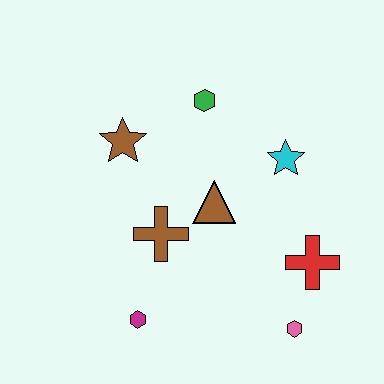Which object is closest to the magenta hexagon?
The brown cross is closest to the magenta hexagon.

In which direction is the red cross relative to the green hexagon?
The red cross is below the green hexagon.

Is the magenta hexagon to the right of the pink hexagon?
No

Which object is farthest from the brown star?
The pink hexagon is farthest from the brown star.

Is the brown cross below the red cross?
No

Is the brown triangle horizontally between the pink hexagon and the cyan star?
No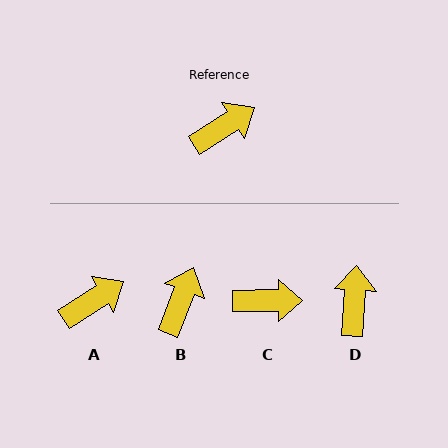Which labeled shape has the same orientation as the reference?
A.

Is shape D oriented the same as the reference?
No, it is off by about 54 degrees.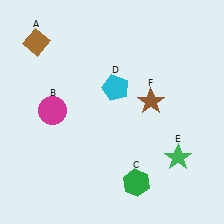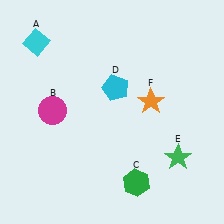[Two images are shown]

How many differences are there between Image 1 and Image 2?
There are 2 differences between the two images.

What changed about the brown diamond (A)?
In Image 1, A is brown. In Image 2, it changed to cyan.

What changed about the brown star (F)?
In Image 1, F is brown. In Image 2, it changed to orange.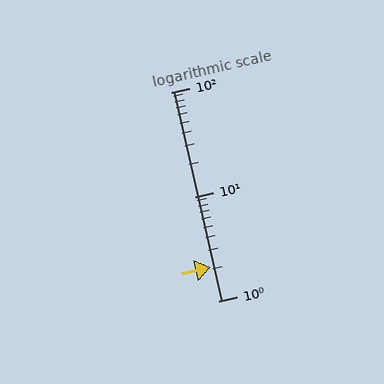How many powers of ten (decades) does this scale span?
The scale spans 2 decades, from 1 to 100.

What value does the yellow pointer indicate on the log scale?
The pointer indicates approximately 2.1.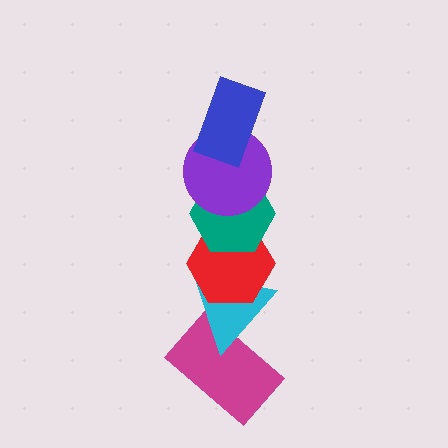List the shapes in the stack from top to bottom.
From top to bottom: the blue rectangle, the purple circle, the teal hexagon, the red hexagon, the cyan triangle, the magenta rectangle.